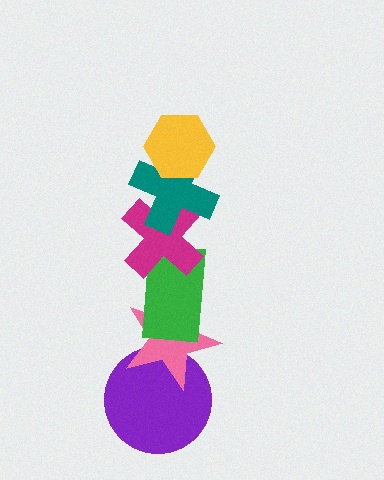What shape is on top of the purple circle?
The pink star is on top of the purple circle.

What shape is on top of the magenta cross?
The teal cross is on top of the magenta cross.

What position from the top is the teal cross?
The teal cross is 2nd from the top.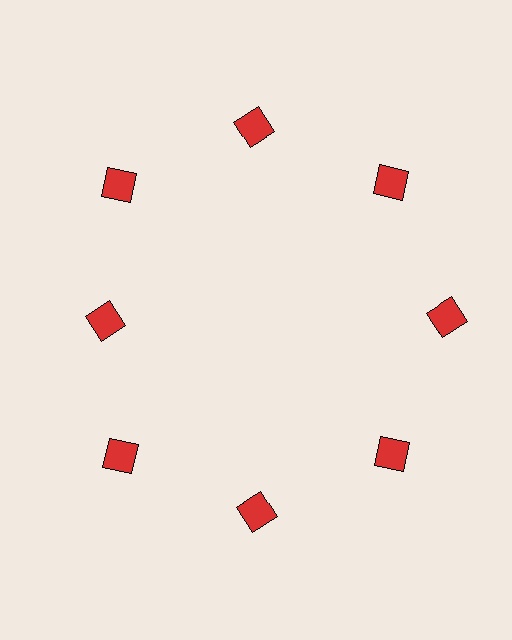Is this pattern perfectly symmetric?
No. The 8 red squares are arranged in a ring, but one element near the 9 o'clock position is pulled inward toward the center, breaking the 8-fold rotational symmetry.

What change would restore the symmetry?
The symmetry would be restored by moving it outward, back onto the ring so that all 8 squares sit at equal angles and equal distance from the center.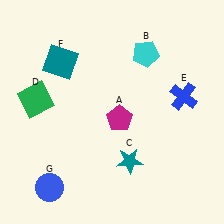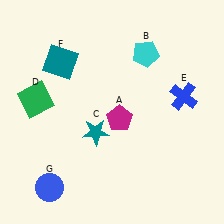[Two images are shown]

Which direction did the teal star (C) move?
The teal star (C) moved left.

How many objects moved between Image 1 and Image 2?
1 object moved between the two images.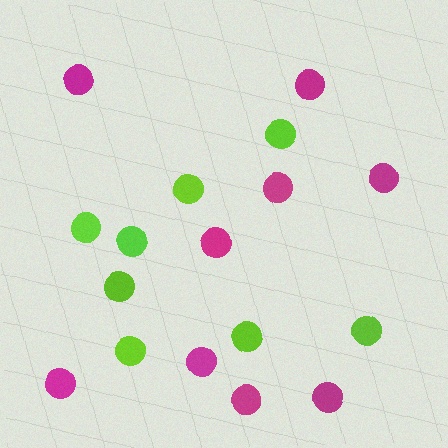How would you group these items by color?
There are 2 groups: one group of magenta circles (9) and one group of lime circles (8).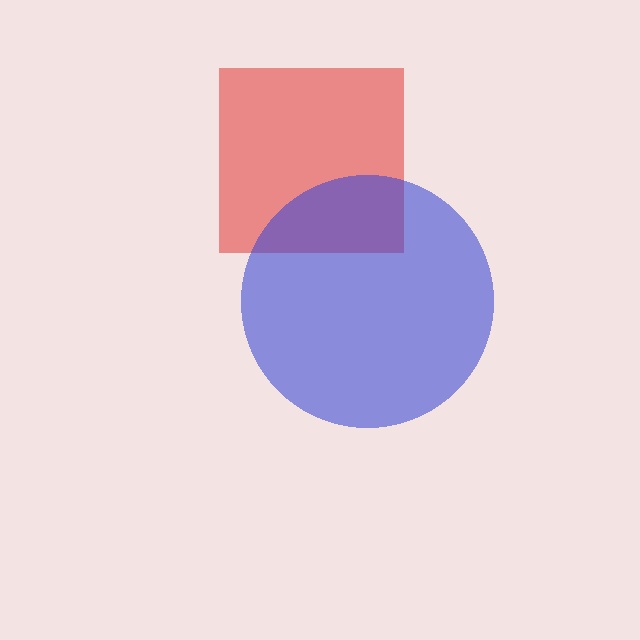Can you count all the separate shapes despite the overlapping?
Yes, there are 2 separate shapes.